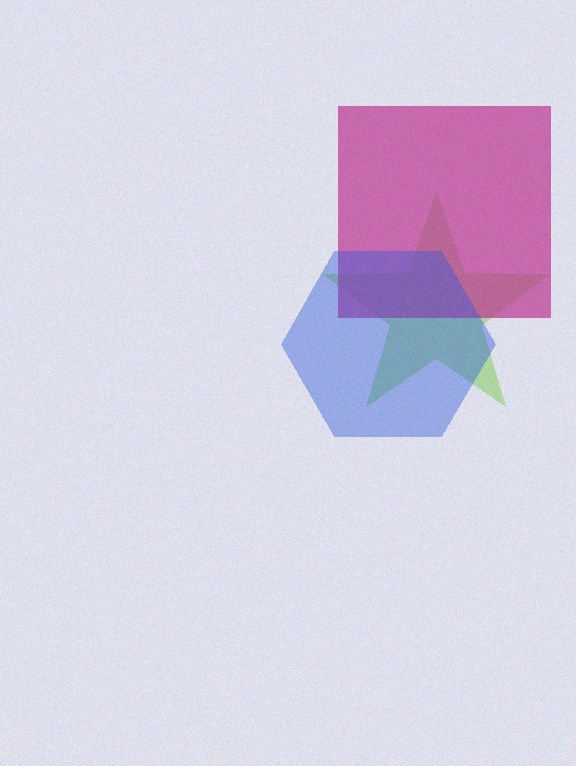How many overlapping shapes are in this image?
There are 3 overlapping shapes in the image.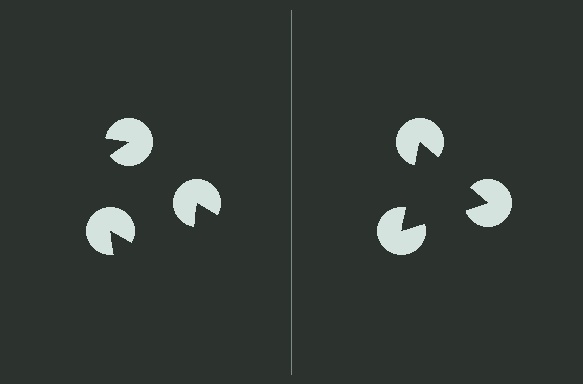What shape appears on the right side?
An illusory triangle.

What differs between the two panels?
The pac-man discs are positioned identically on both sides; only the wedge orientations differ. On the right they align to a triangle; on the left they are misaligned.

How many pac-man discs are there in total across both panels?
6 — 3 on each side.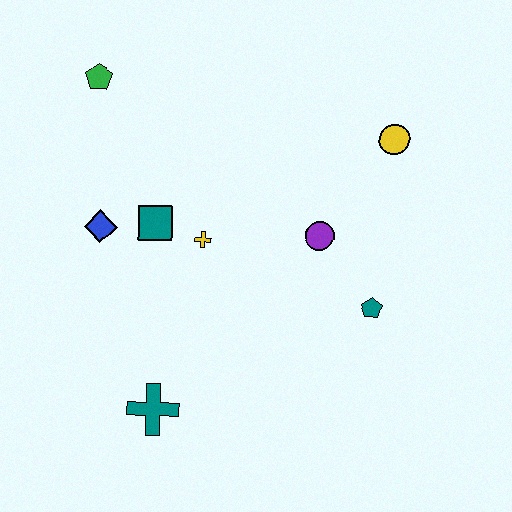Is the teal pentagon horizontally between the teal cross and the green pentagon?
No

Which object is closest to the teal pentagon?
The purple circle is closest to the teal pentagon.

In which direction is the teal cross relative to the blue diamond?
The teal cross is below the blue diamond.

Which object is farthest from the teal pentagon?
The green pentagon is farthest from the teal pentagon.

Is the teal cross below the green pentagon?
Yes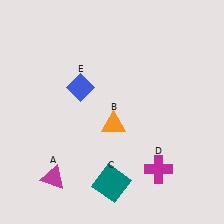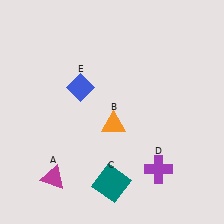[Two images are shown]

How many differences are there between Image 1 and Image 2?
There is 1 difference between the two images.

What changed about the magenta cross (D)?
In Image 1, D is magenta. In Image 2, it changed to purple.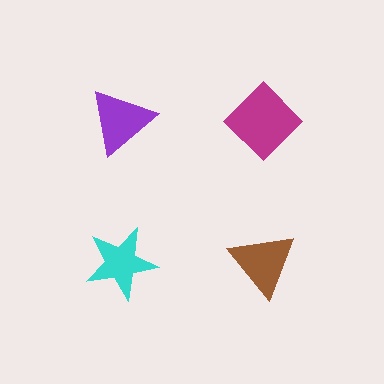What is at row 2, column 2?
A brown triangle.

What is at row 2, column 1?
A cyan star.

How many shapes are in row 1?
2 shapes.